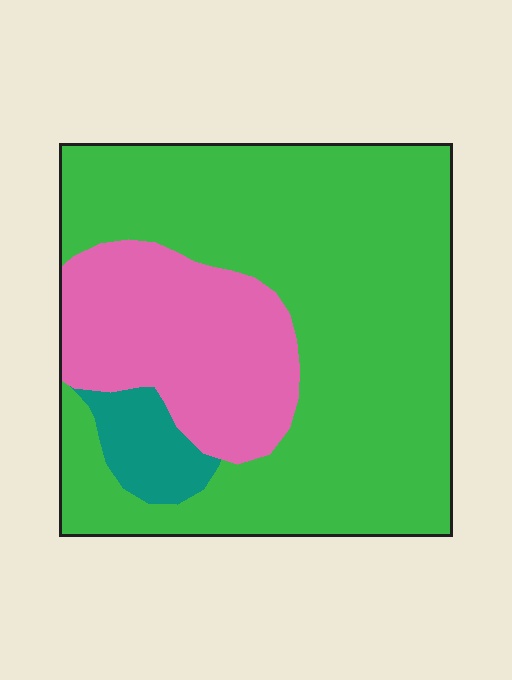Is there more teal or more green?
Green.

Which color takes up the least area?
Teal, at roughly 5%.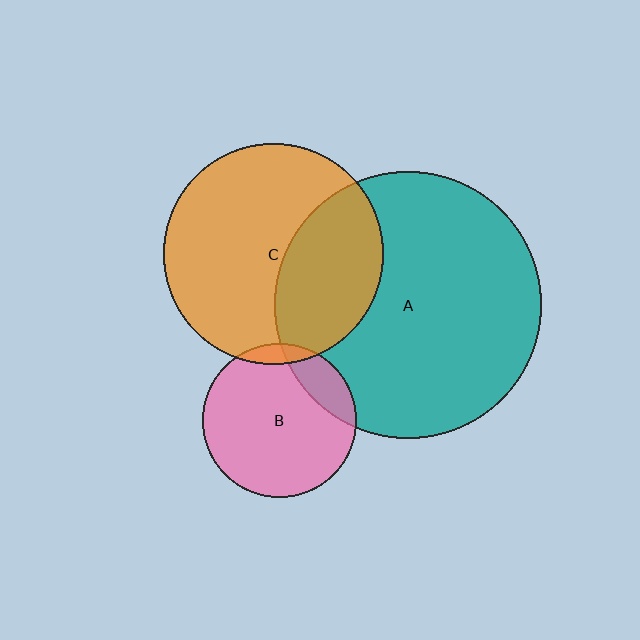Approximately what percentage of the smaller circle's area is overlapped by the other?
Approximately 5%.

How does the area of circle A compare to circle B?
Approximately 3.0 times.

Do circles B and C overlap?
Yes.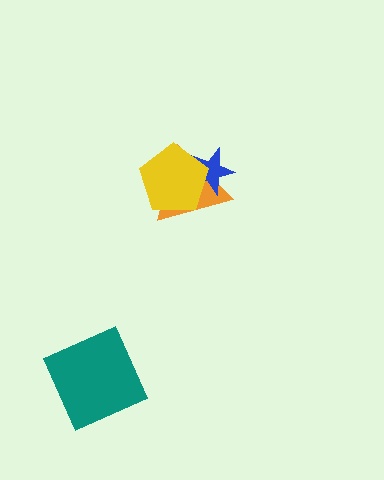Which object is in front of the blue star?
The yellow pentagon is in front of the blue star.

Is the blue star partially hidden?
Yes, it is partially covered by another shape.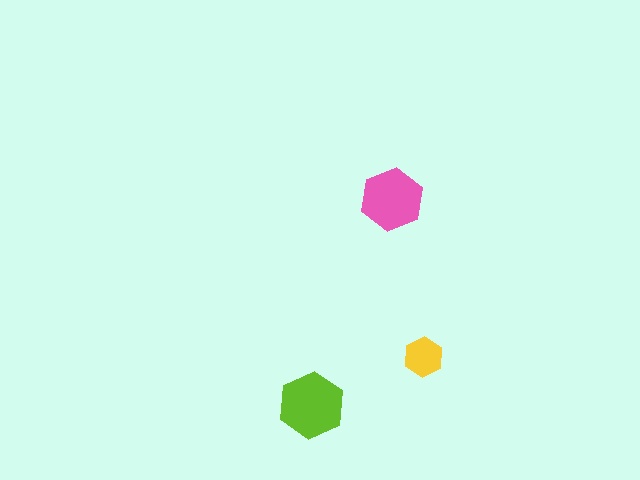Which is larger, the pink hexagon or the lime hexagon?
The lime one.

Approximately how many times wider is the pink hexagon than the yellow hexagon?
About 1.5 times wider.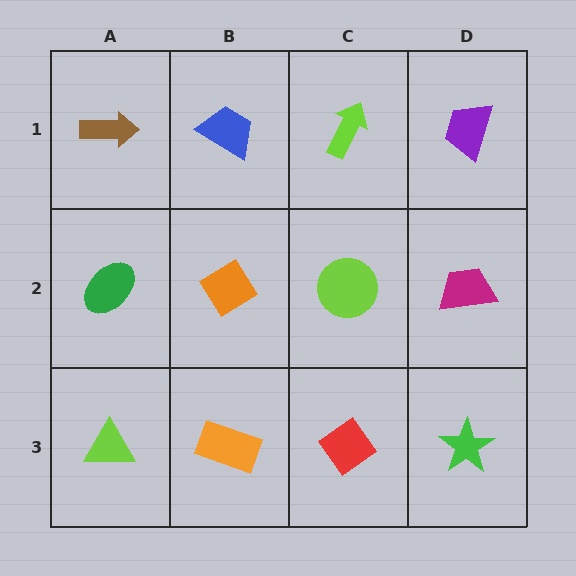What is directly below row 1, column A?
A green ellipse.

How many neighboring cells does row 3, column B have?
3.